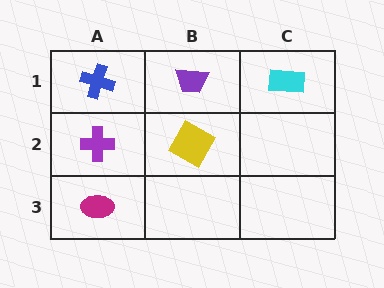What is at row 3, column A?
A magenta ellipse.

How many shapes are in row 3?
1 shape.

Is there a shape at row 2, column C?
No, that cell is empty.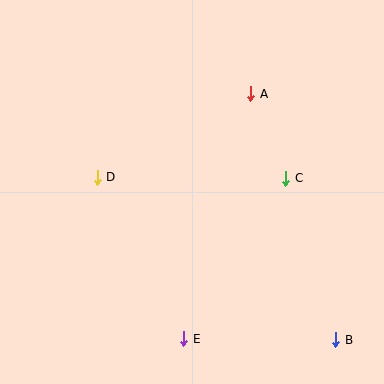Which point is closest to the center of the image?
Point C at (286, 178) is closest to the center.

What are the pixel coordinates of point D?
Point D is at (97, 177).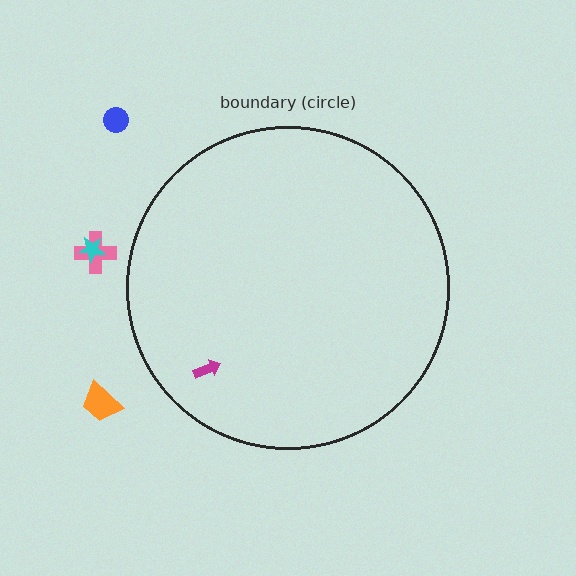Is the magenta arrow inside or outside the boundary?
Inside.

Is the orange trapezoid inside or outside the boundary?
Outside.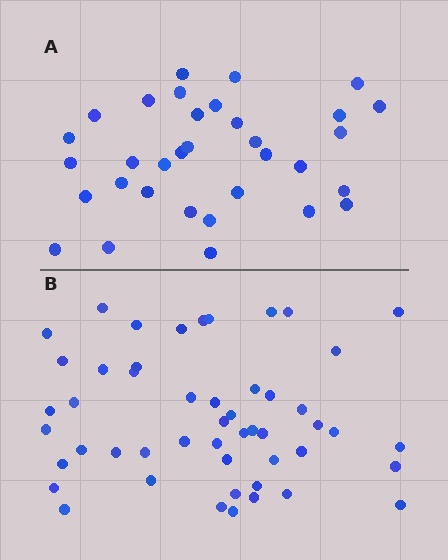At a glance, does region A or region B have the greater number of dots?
Region B (the bottom region) has more dots.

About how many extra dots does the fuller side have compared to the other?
Region B has approximately 15 more dots than region A.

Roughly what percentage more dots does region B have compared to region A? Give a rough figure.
About 50% more.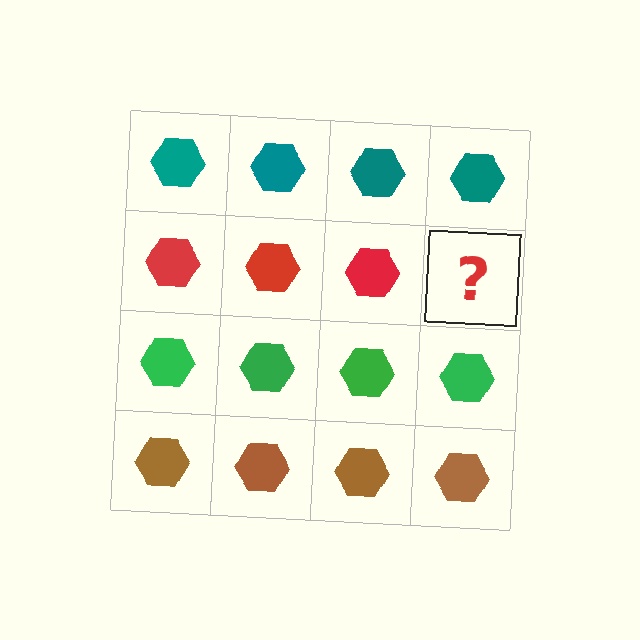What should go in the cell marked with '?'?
The missing cell should contain a red hexagon.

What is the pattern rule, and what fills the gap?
The rule is that each row has a consistent color. The gap should be filled with a red hexagon.